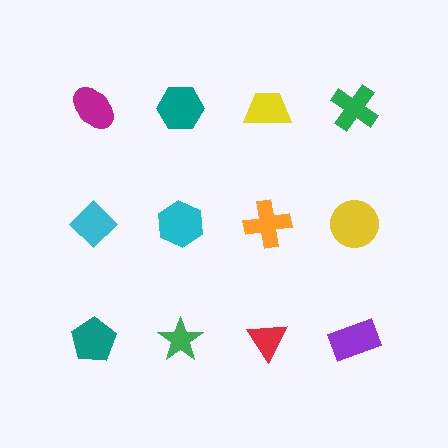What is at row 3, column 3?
A red triangle.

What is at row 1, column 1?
A magenta ellipse.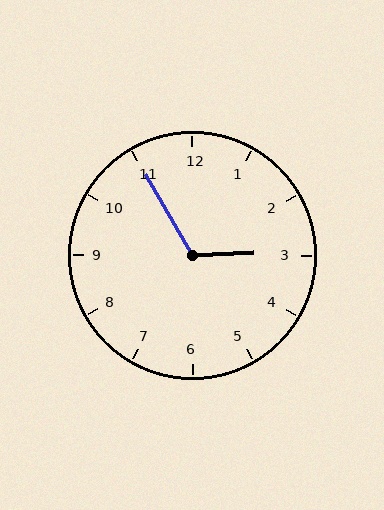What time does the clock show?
2:55.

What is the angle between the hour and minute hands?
Approximately 118 degrees.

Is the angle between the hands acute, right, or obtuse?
It is obtuse.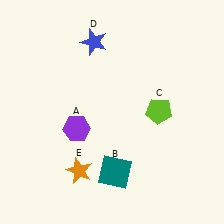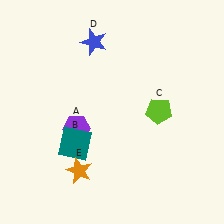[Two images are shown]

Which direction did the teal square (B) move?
The teal square (B) moved left.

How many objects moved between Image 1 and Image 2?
1 object moved between the two images.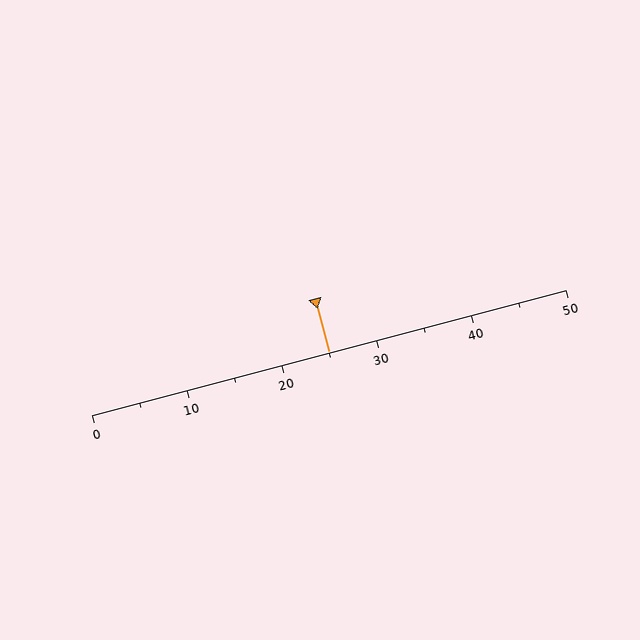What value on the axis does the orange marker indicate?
The marker indicates approximately 25.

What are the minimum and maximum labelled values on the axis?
The axis runs from 0 to 50.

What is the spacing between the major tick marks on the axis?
The major ticks are spaced 10 apart.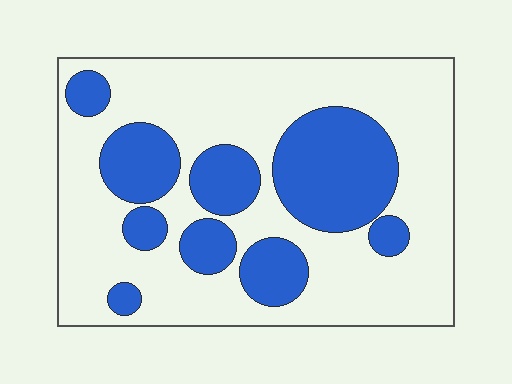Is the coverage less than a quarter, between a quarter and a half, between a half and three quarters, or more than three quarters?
Between a quarter and a half.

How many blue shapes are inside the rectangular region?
9.